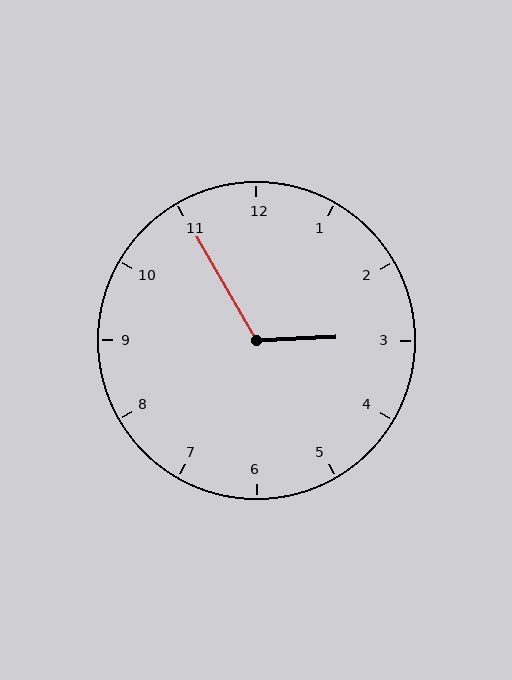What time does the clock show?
2:55.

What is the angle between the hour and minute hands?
Approximately 118 degrees.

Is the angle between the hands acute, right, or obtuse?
It is obtuse.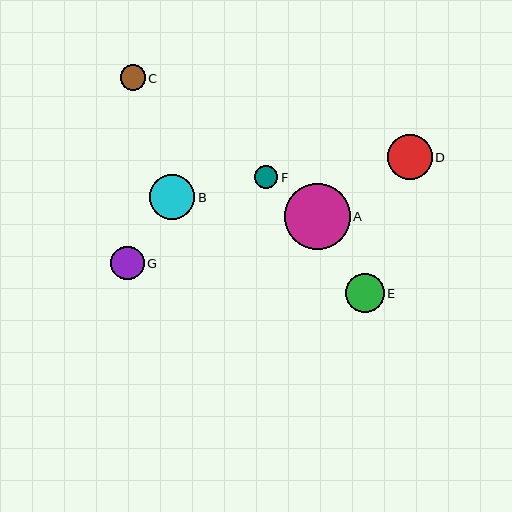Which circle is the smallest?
Circle F is the smallest with a size of approximately 23 pixels.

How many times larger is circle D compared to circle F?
Circle D is approximately 1.9 times the size of circle F.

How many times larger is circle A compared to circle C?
Circle A is approximately 2.6 times the size of circle C.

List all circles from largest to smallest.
From largest to smallest: A, B, D, E, G, C, F.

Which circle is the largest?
Circle A is the largest with a size of approximately 66 pixels.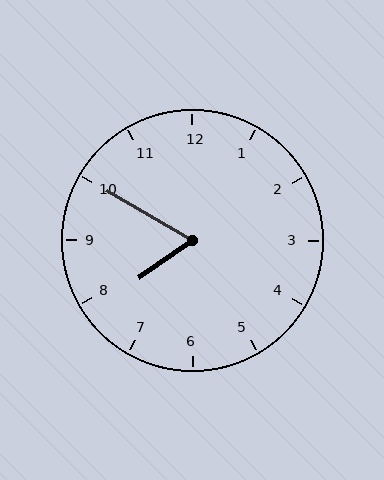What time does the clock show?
7:50.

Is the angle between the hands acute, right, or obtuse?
It is acute.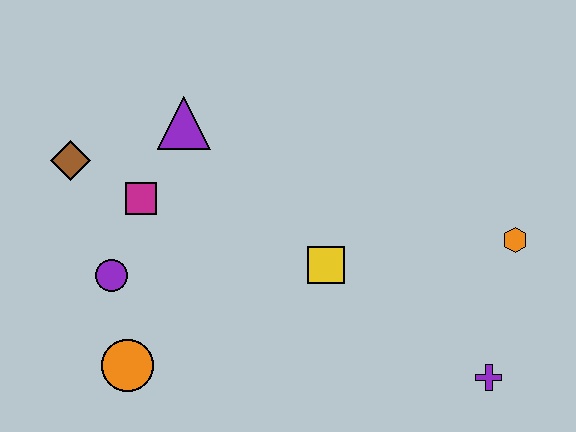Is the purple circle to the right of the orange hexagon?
No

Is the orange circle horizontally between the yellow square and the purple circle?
Yes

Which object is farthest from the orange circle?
The orange hexagon is farthest from the orange circle.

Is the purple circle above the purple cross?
Yes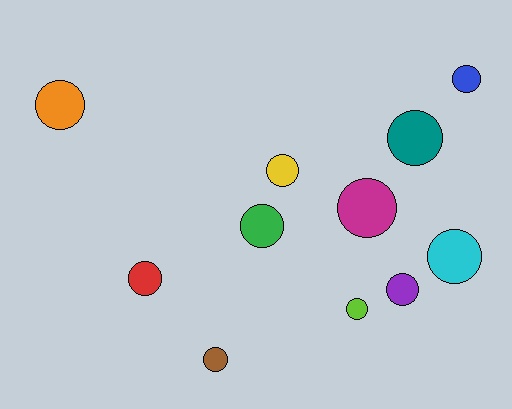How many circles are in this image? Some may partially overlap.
There are 11 circles.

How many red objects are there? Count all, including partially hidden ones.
There is 1 red object.